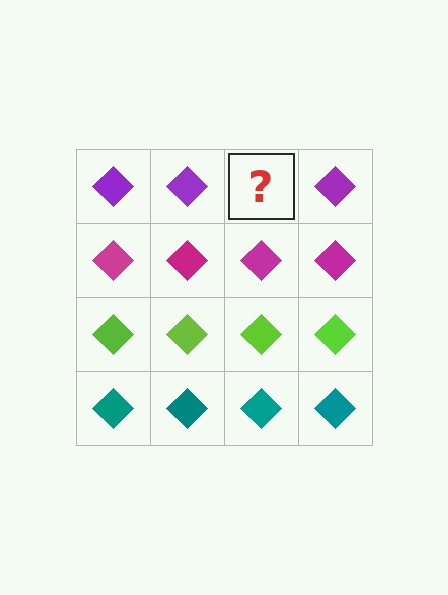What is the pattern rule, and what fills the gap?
The rule is that each row has a consistent color. The gap should be filled with a purple diamond.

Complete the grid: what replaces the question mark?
The question mark should be replaced with a purple diamond.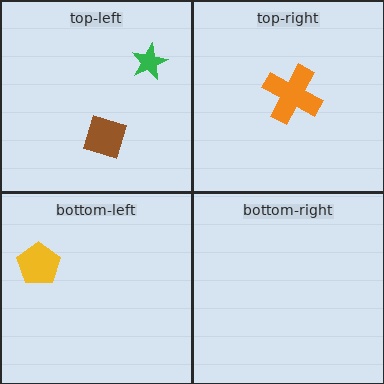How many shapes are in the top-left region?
2.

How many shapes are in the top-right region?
1.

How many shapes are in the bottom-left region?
1.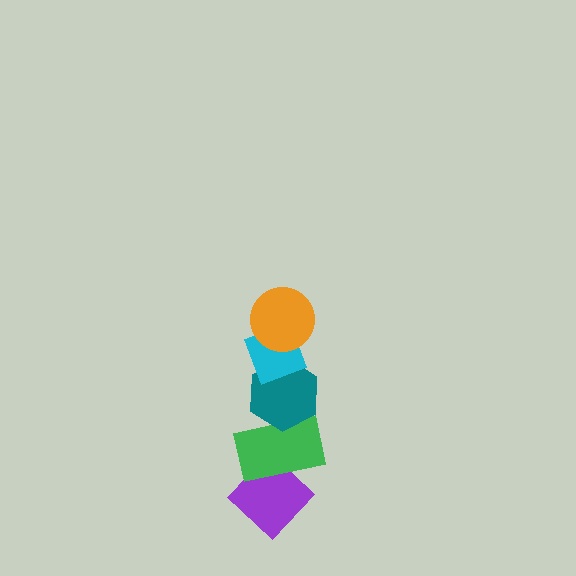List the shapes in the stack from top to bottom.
From top to bottom: the orange circle, the cyan diamond, the teal hexagon, the green rectangle, the purple diamond.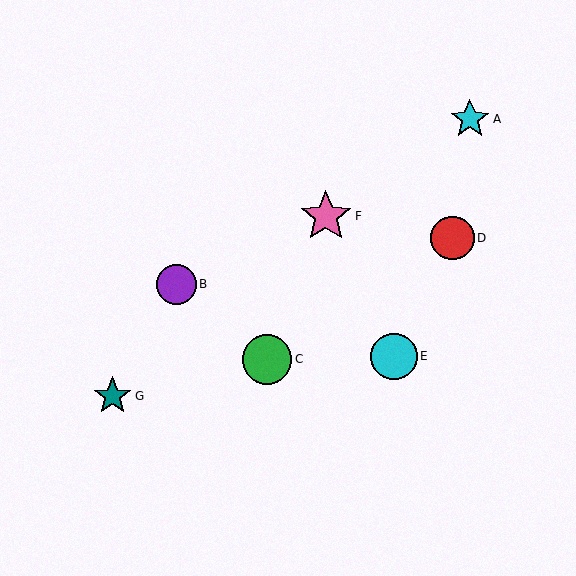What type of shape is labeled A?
Shape A is a cyan star.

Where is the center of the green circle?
The center of the green circle is at (267, 359).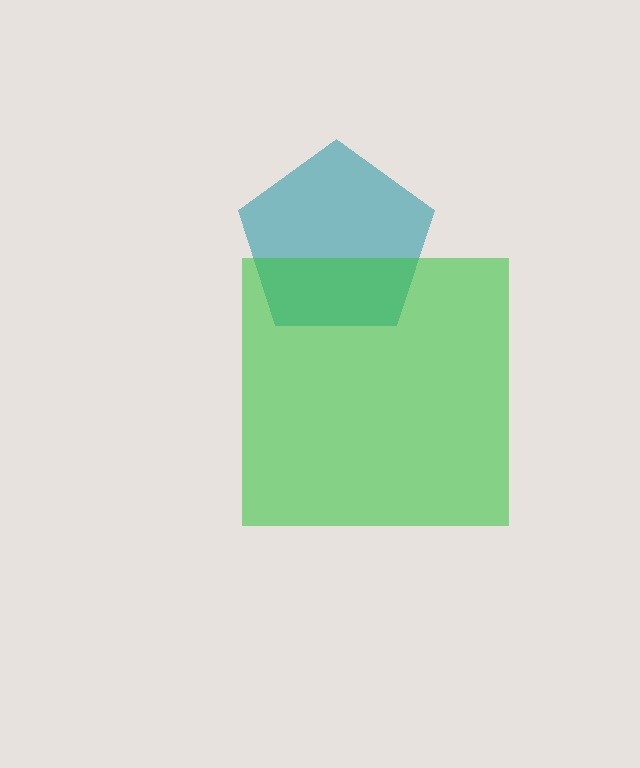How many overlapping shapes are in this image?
There are 2 overlapping shapes in the image.